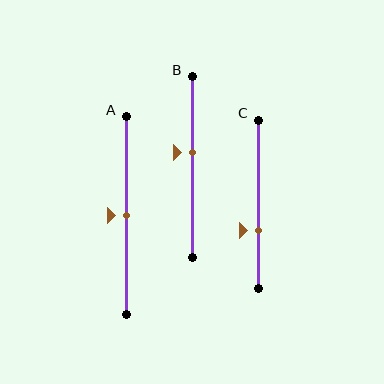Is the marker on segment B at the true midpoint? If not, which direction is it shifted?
No, the marker on segment B is shifted upward by about 8% of the segment length.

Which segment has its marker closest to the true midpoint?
Segment A has its marker closest to the true midpoint.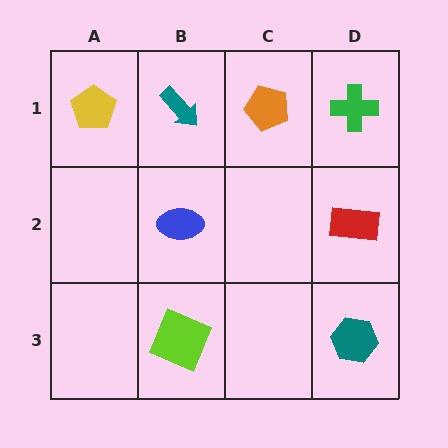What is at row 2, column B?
A blue ellipse.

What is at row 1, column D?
A green cross.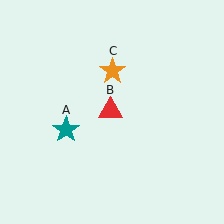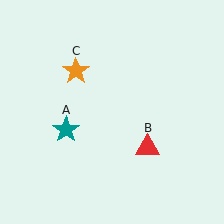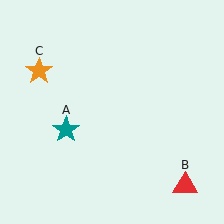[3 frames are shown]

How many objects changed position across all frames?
2 objects changed position: red triangle (object B), orange star (object C).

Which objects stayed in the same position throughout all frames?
Teal star (object A) remained stationary.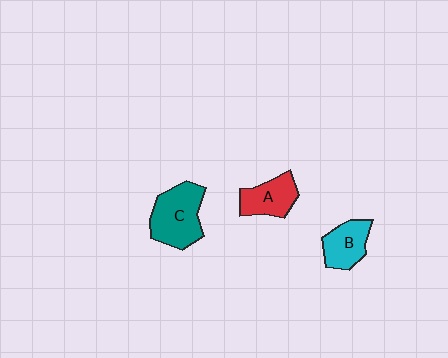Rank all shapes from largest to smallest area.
From largest to smallest: C (teal), A (red), B (cyan).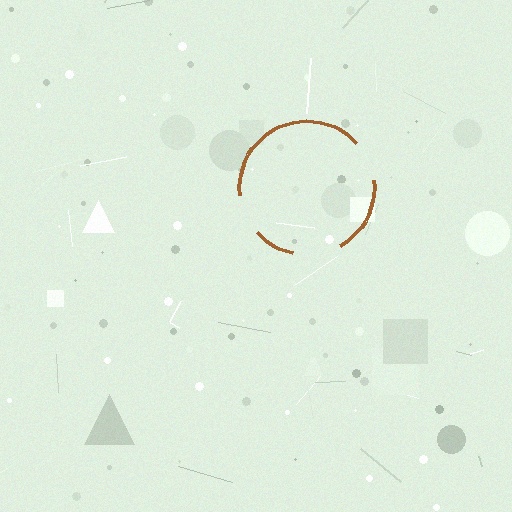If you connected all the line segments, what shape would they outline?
They would outline a circle.